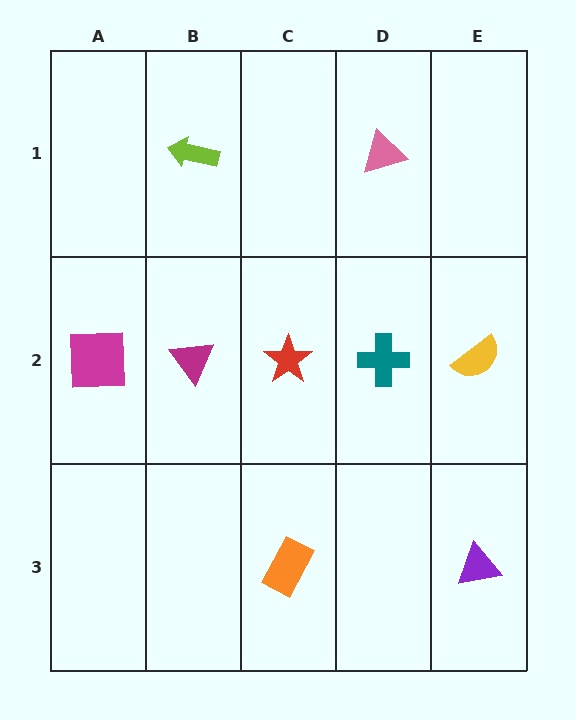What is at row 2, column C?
A red star.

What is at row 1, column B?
A lime arrow.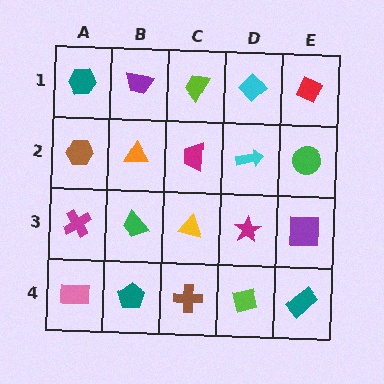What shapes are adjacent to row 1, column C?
A magenta trapezoid (row 2, column C), a purple trapezoid (row 1, column B), a cyan diamond (row 1, column D).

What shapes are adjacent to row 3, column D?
A cyan arrow (row 2, column D), a lime square (row 4, column D), a yellow triangle (row 3, column C), a purple square (row 3, column E).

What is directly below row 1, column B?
An orange triangle.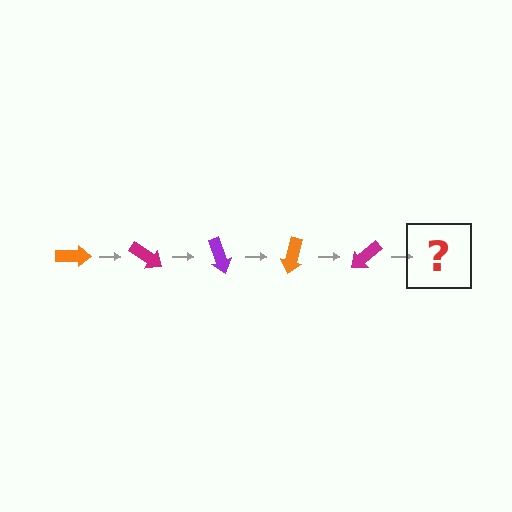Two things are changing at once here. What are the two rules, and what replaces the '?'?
The two rules are that it rotates 35 degrees each step and the color cycles through orange, magenta, and purple. The '?' should be a purple arrow, rotated 175 degrees from the start.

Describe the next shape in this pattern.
It should be a purple arrow, rotated 175 degrees from the start.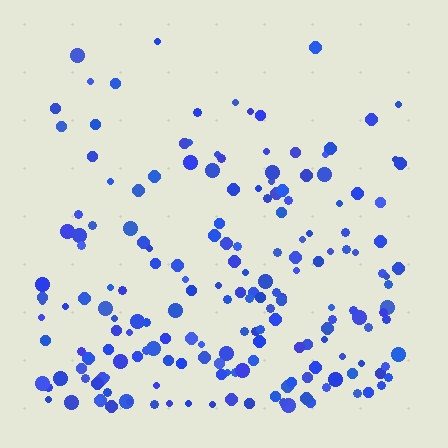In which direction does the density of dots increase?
From top to bottom, with the bottom side densest.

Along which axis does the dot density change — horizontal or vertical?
Vertical.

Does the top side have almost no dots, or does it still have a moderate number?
Still a moderate number, just noticeably fewer than the bottom.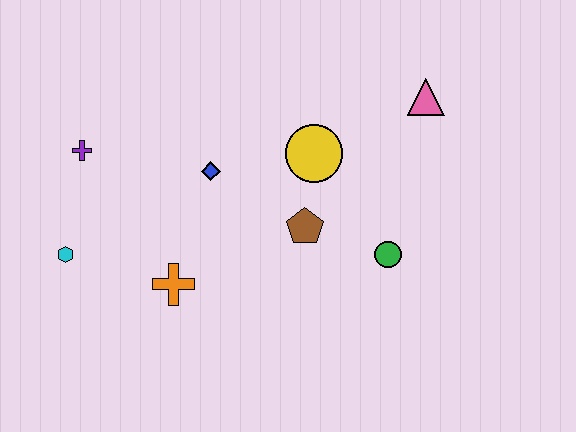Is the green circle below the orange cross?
No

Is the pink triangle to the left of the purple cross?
No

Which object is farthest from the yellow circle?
The cyan hexagon is farthest from the yellow circle.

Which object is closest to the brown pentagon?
The yellow circle is closest to the brown pentagon.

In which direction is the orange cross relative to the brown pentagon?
The orange cross is to the left of the brown pentagon.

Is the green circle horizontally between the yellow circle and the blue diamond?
No